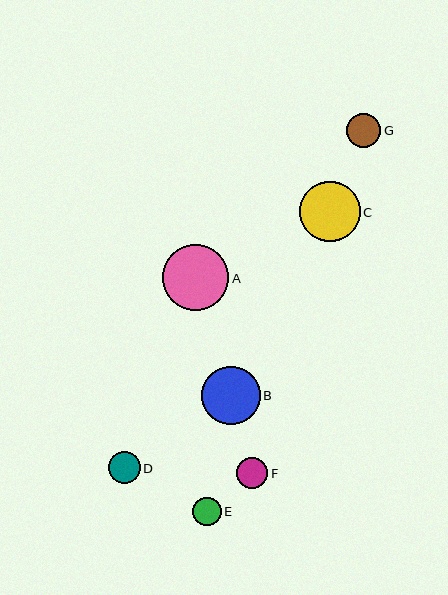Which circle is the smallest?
Circle E is the smallest with a size of approximately 28 pixels.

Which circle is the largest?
Circle A is the largest with a size of approximately 66 pixels.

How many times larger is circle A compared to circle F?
Circle A is approximately 2.1 times the size of circle F.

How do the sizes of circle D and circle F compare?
Circle D and circle F are approximately the same size.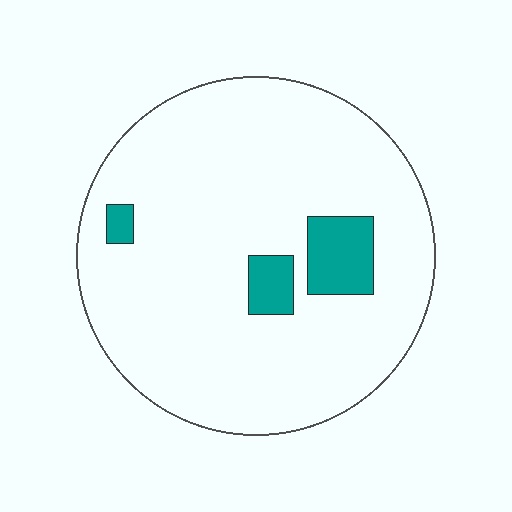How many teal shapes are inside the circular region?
3.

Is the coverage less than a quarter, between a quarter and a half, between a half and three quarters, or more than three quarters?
Less than a quarter.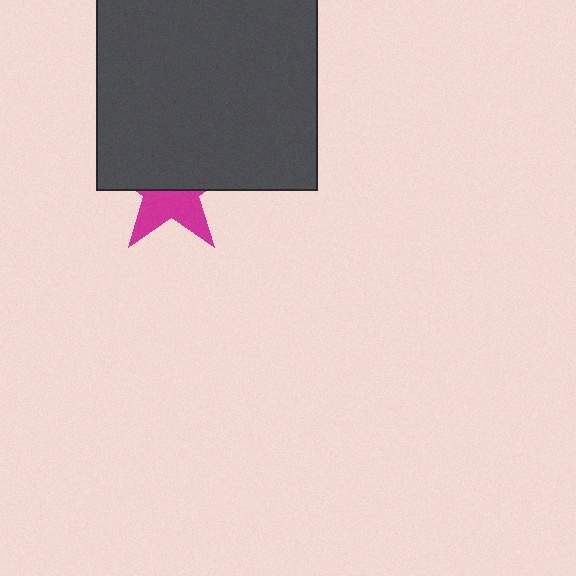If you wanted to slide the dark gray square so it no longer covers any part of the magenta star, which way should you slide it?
Slide it up — that is the most direct way to separate the two shapes.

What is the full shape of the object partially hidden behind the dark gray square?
The partially hidden object is a magenta star.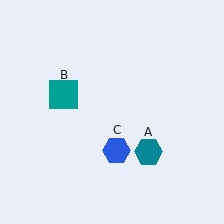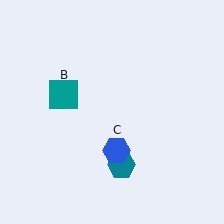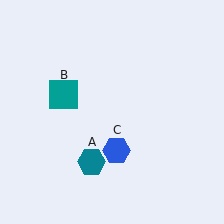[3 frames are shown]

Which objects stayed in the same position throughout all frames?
Teal square (object B) and blue hexagon (object C) remained stationary.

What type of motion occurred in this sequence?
The teal hexagon (object A) rotated clockwise around the center of the scene.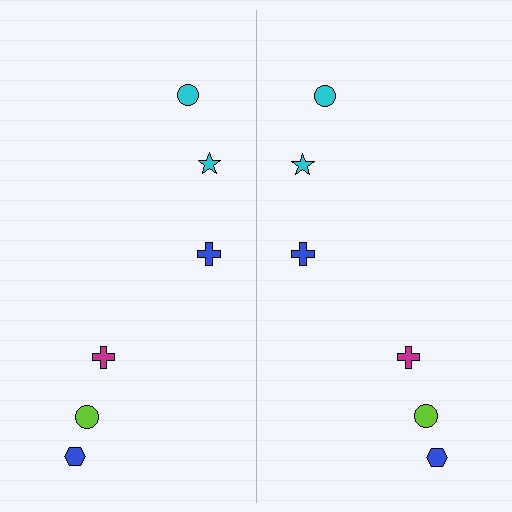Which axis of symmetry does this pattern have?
The pattern has a vertical axis of symmetry running through the center of the image.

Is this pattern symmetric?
Yes, this pattern has bilateral (reflection) symmetry.